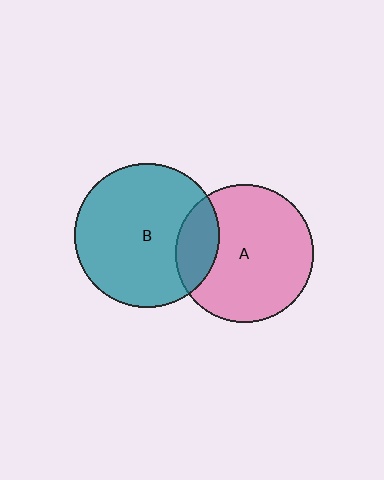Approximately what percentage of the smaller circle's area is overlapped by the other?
Approximately 20%.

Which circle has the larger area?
Circle B (teal).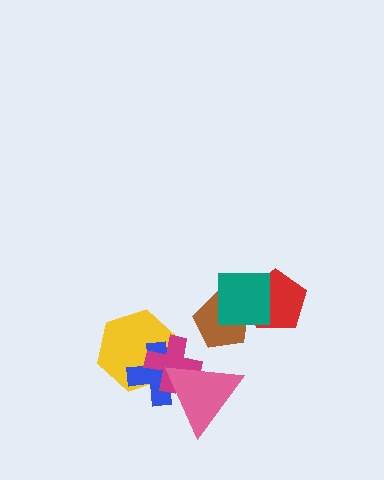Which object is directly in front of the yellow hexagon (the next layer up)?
The blue cross is directly in front of the yellow hexagon.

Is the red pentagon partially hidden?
Yes, it is partially covered by another shape.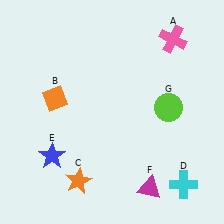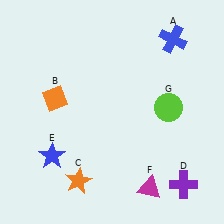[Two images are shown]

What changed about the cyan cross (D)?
In Image 1, D is cyan. In Image 2, it changed to purple.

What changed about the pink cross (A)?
In Image 1, A is pink. In Image 2, it changed to blue.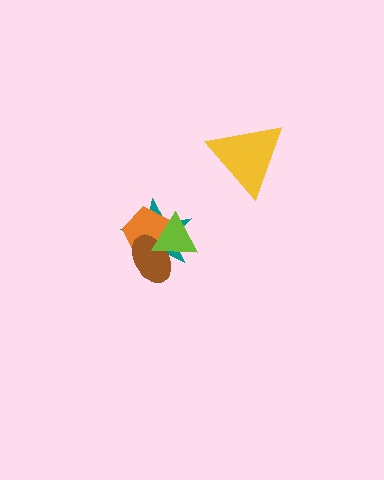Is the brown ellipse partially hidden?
Yes, it is partially covered by another shape.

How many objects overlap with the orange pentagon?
3 objects overlap with the orange pentagon.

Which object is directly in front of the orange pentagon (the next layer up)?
The brown ellipse is directly in front of the orange pentagon.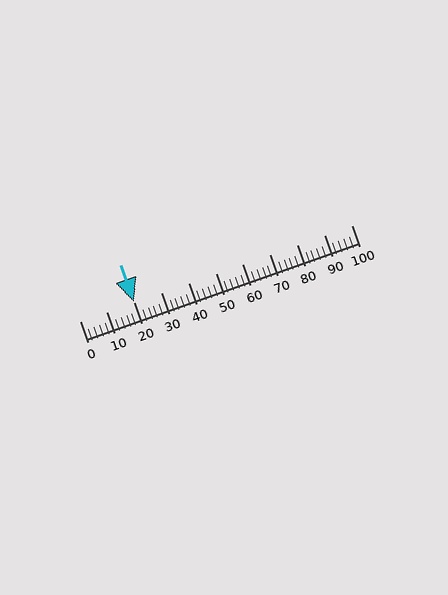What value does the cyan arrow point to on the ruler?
The cyan arrow points to approximately 20.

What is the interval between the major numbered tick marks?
The major tick marks are spaced 10 units apart.